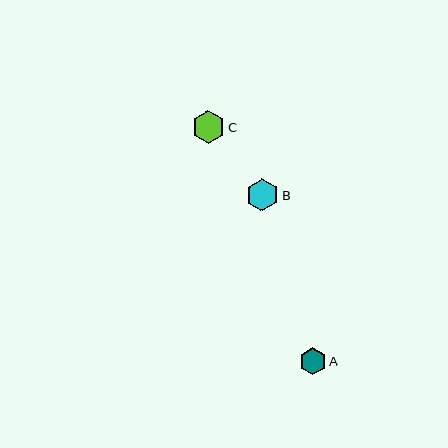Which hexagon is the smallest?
Hexagon A is the smallest with a size of approximately 27 pixels.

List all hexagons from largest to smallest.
From largest to smallest: C, B, A.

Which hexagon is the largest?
Hexagon C is the largest with a size of approximately 33 pixels.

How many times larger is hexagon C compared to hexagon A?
Hexagon C is approximately 1.2 times the size of hexagon A.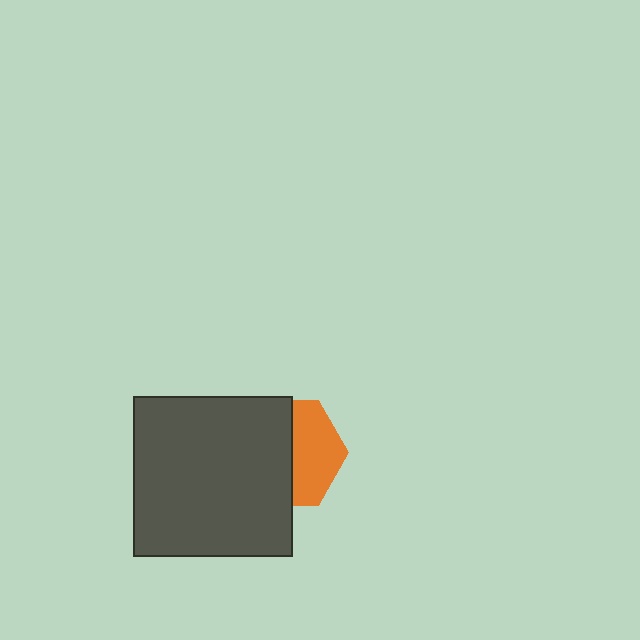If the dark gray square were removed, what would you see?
You would see the complete orange hexagon.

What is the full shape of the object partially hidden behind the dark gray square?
The partially hidden object is an orange hexagon.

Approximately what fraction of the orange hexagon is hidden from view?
Roughly 56% of the orange hexagon is hidden behind the dark gray square.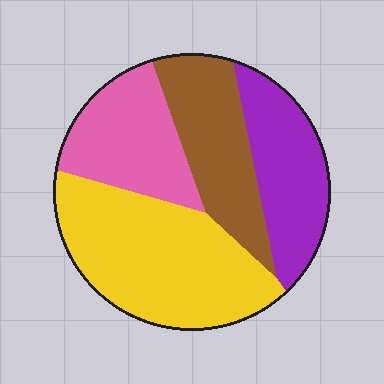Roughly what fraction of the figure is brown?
Brown covers roughly 20% of the figure.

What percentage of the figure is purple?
Purple covers around 20% of the figure.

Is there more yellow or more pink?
Yellow.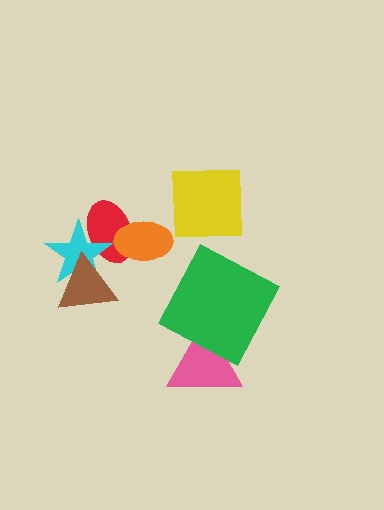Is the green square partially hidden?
No, no other shape covers it.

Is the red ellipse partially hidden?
Yes, it is partially covered by another shape.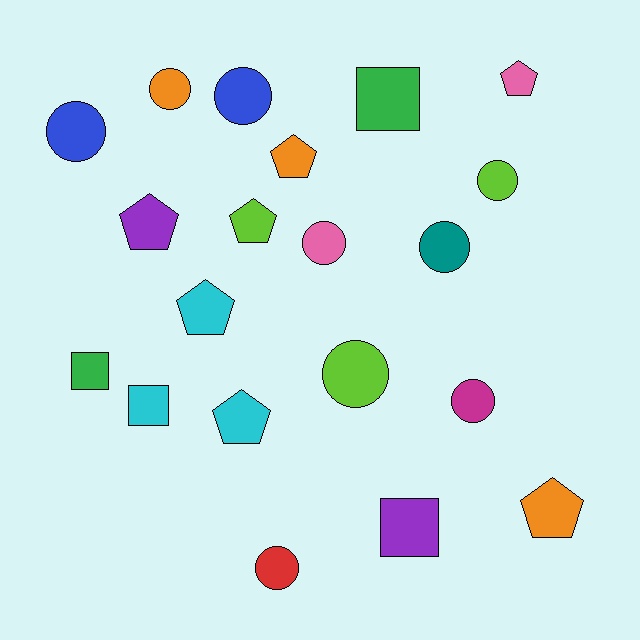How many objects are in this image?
There are 20 objects.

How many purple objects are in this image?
There are 2 purple objects.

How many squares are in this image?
There are 4 squares.